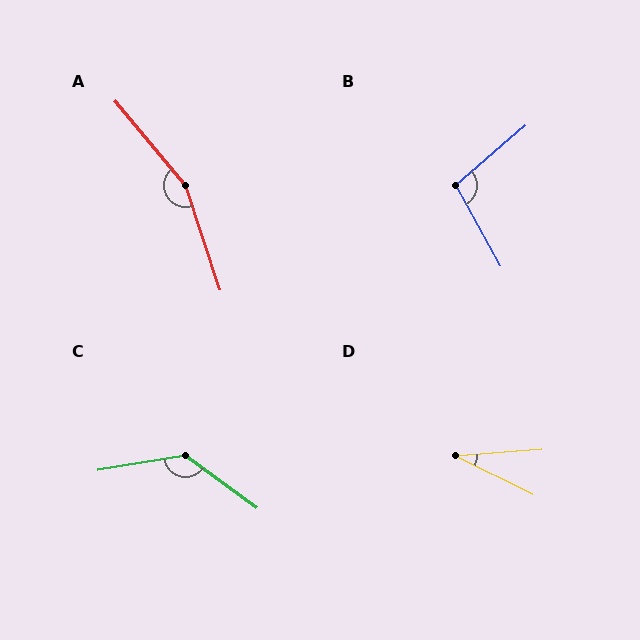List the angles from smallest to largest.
D (31°), B (102°), C (135°), A (158°).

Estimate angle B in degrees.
Approximately 102 degrees.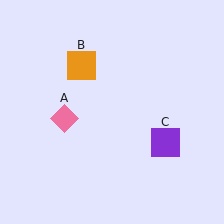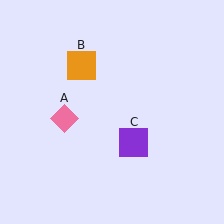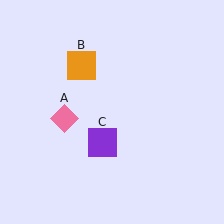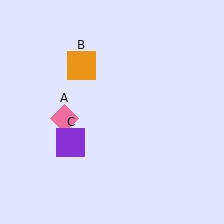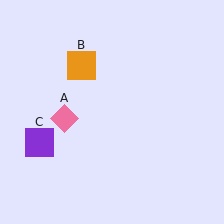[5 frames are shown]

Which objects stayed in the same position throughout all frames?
Pink diamond (object A) and orange square (object B) remained stationary.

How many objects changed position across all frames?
1 object changed position: purple square (object C).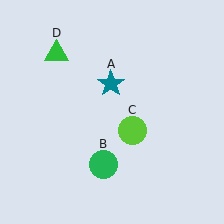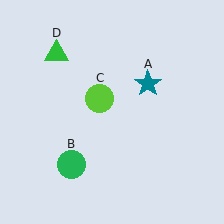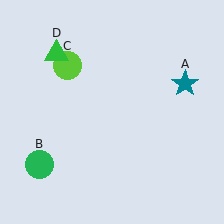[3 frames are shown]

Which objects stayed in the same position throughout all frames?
Green triangle (object D) remained stationary.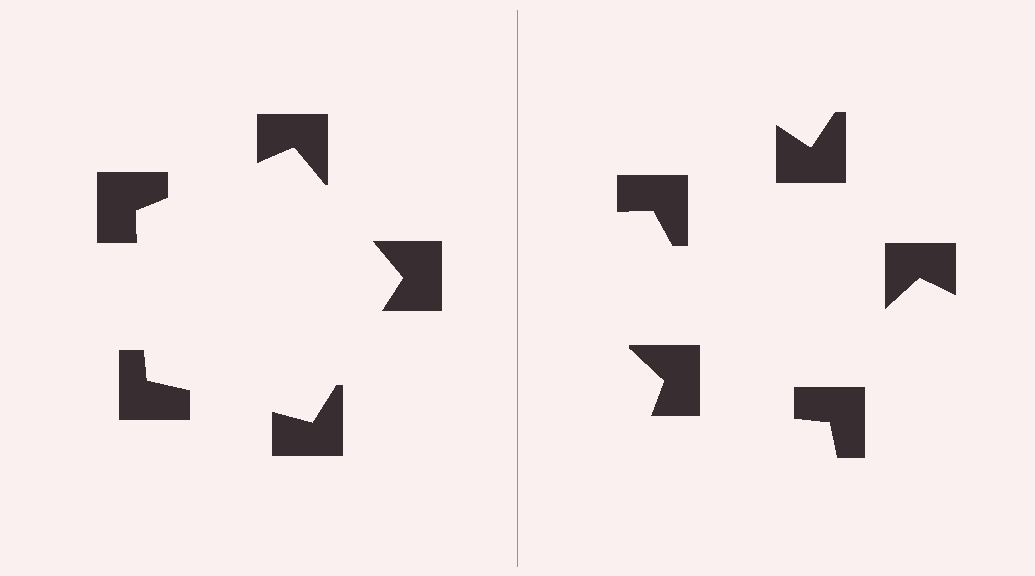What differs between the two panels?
The notched squares are positioned identically on both sides; only the wedge orientations differ. On the left they align to a pentagon; on the right they are misaligned.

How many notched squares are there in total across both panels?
10 — 5 on each side.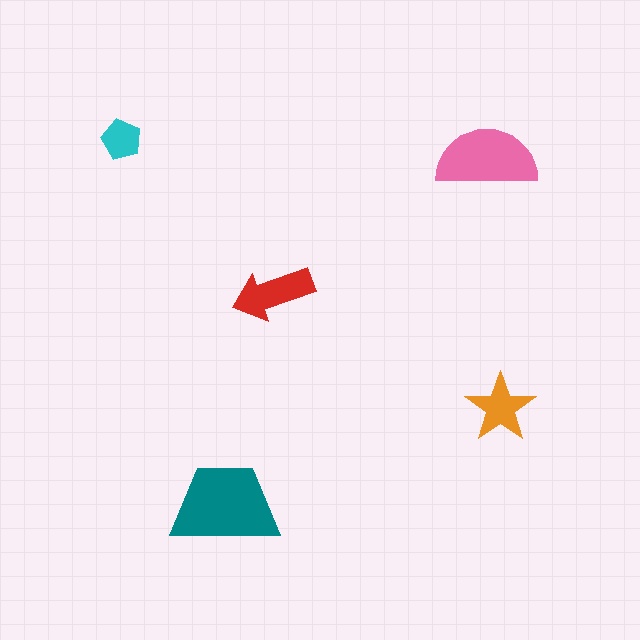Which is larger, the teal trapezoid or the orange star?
The teal trapezoid.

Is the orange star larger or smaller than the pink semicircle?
Smaller.